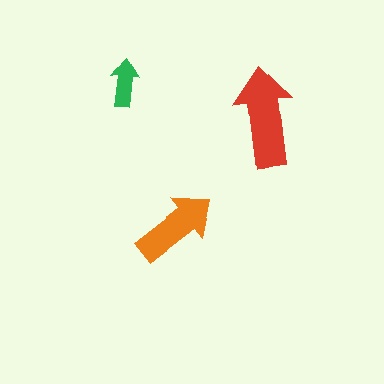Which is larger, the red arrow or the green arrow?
The red one.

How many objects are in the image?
There are 3 objects in the image.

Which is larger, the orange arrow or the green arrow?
The orange one.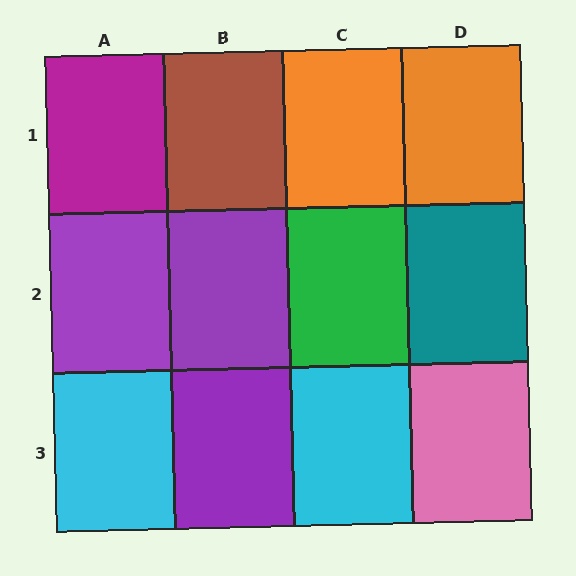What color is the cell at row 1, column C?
Orange.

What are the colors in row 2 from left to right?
Purple, purple, green, teal.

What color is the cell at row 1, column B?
Brown.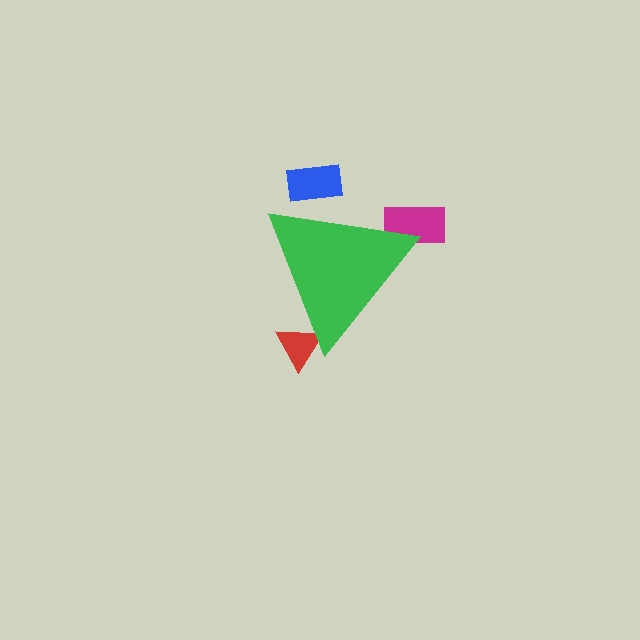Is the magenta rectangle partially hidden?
Yes, the magenta rectangle is partially hidden behind the green triangle.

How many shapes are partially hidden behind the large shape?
3 shapes are partially hidden.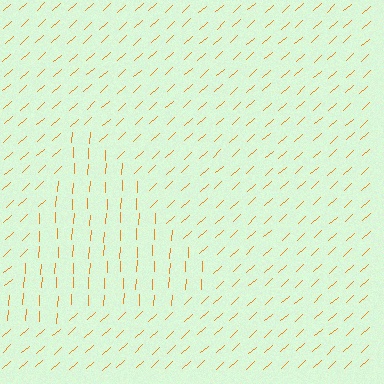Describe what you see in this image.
The image is filled with small orange line segments. A triangle region in the image has lines oriented differently from the surrounding lines, creating a visible texture boundary.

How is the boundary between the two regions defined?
The boundary is defined purely by a change in line orientation (approximately 45 degrees difference). All lines are the same color and thickness.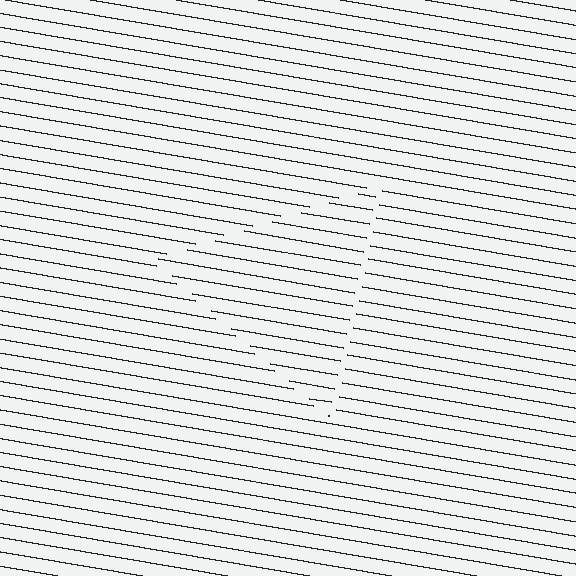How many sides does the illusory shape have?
3 sides — the line-ends trace a triangle.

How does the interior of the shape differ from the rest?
The interior of the shape contains the same grating, shifted by half a period — the contour is defined by the phase discontinuity where line-ends from the inner and outer gratings abut.